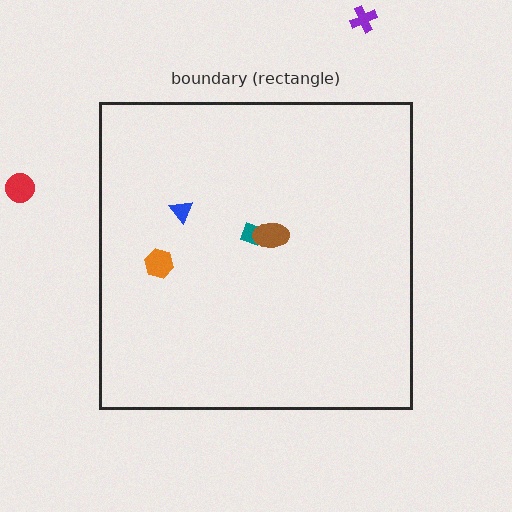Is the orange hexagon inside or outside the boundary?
Inside.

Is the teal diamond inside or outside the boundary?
Inside.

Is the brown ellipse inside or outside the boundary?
Inside.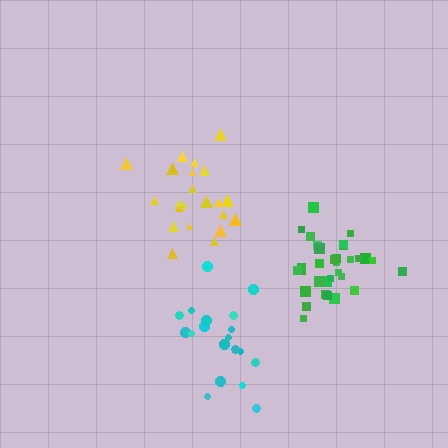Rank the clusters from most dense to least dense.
green, yellow, cyan.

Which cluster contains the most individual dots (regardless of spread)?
Green (32).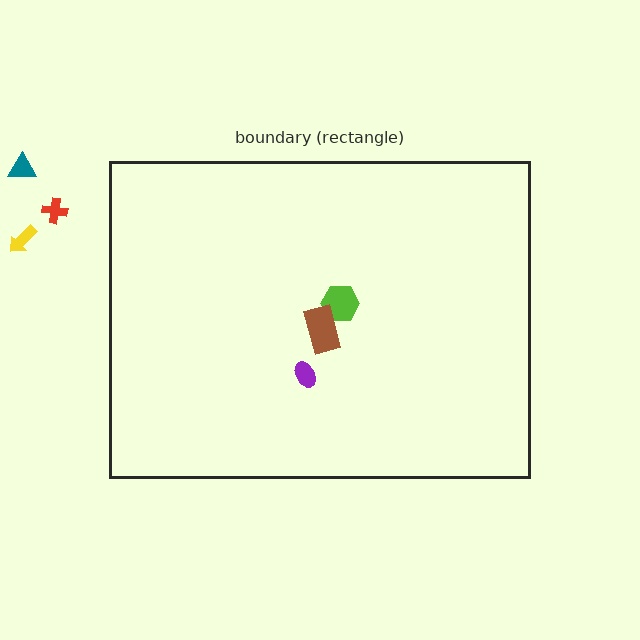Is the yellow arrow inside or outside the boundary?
Outside.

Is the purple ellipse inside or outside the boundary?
Inside.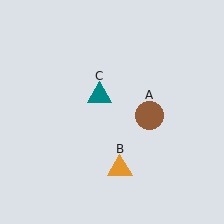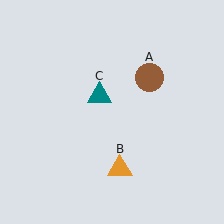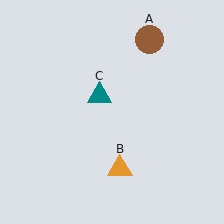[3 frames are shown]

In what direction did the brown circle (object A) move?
The brown circle (object A) moved up.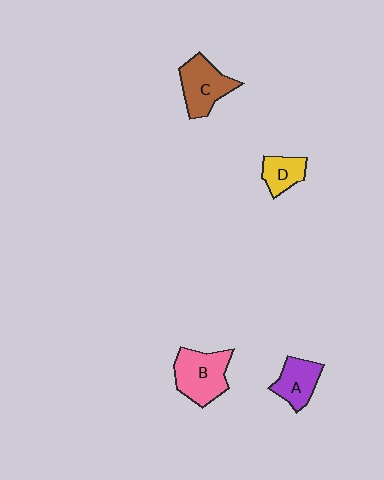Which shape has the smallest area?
Shape D (yellow).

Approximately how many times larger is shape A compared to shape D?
Approximately 1.3 times.